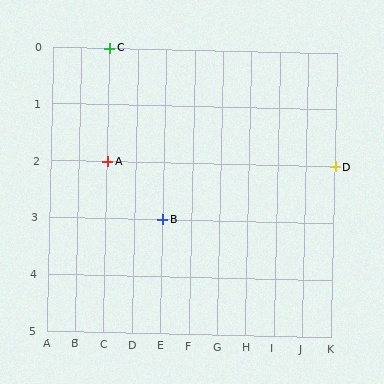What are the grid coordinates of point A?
Point A is at grid coordinates (C, 2).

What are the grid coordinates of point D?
Point D is at grid coordinates (K, 2).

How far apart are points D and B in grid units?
Points D and B are 6 columns and 1 row apart (about 6.1 grid units diagonally).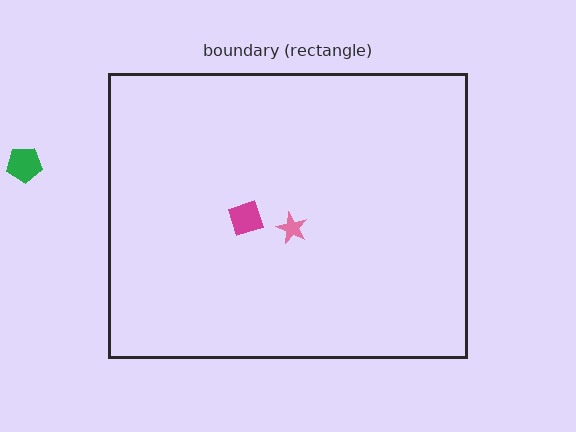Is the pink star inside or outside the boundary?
Inside.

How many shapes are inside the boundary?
2 inside, 1 outside.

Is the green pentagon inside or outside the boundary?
Outside.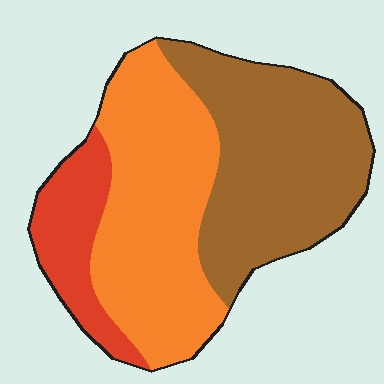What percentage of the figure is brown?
Brown covers around 40% of the figure.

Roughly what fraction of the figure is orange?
Orange covers about 40% of the figure.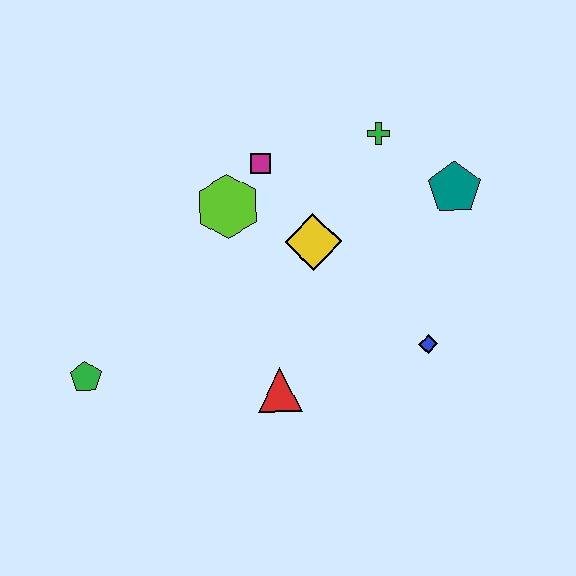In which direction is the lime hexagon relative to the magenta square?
The lime hexagon is below the magenta square.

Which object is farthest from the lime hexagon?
The blue diamond is farthest from the lime hexagon.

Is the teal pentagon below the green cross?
Yes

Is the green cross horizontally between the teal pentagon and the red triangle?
Yes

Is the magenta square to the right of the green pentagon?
Yes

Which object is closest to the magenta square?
The lime hexagon is closest to the magenta square.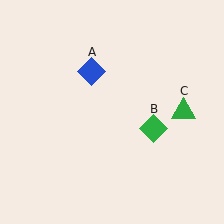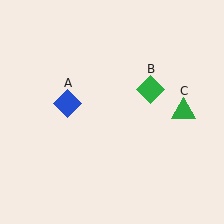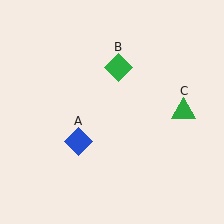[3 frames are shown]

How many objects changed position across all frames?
2 objects changed position: blue diamond (object A), green diamond (object B).